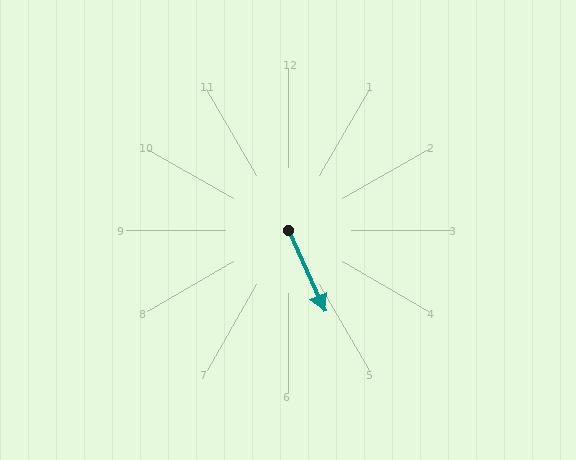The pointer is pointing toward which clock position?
Roughly 5 o'clock.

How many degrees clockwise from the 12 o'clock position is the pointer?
Approximately 156 degrees.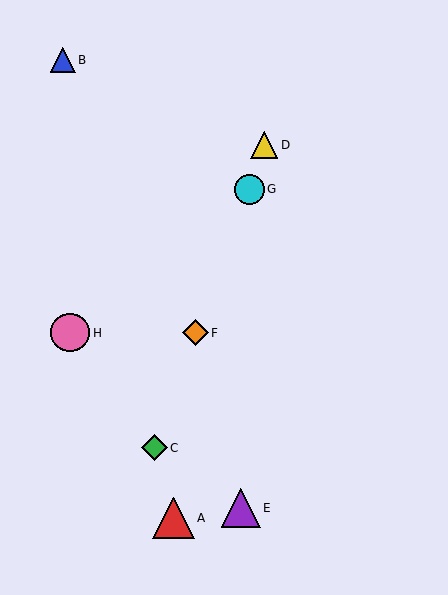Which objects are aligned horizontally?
Objects F, H are aligned horizontally.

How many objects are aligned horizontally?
2 objects (F, H) are aligned horizontally.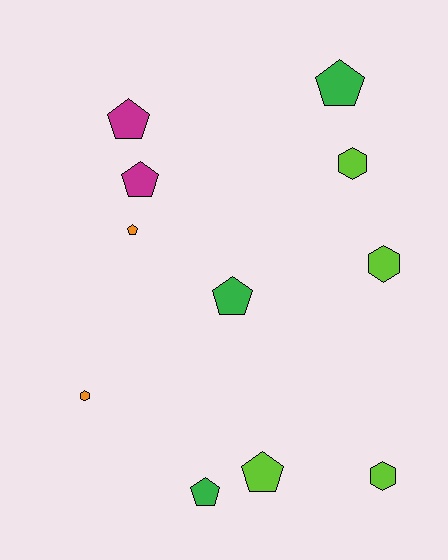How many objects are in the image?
There are 11 objects.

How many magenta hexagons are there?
There are no magenta hexagons.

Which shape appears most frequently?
Pentagon, with 7 objects.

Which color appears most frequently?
Lime, with 4 objects.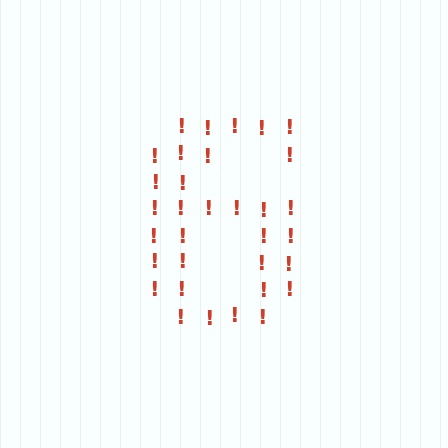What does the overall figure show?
The overall figure shows the digit 6.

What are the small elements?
The small elements are exclamation marks.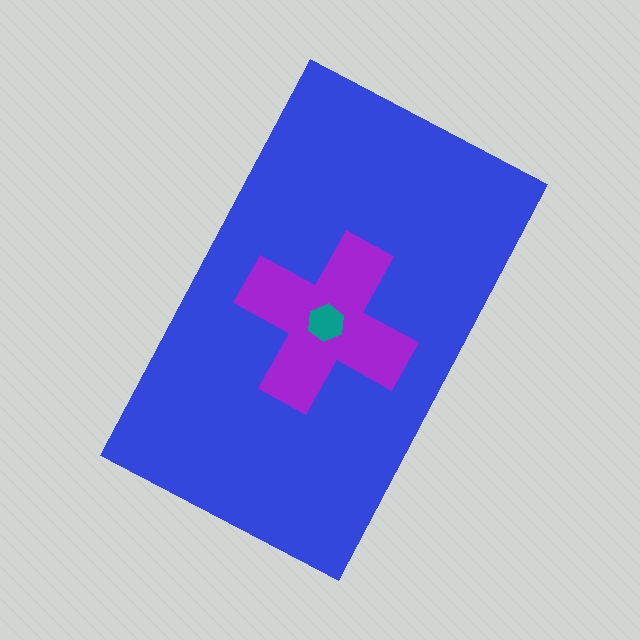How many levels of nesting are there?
3.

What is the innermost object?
The teal hexagon.